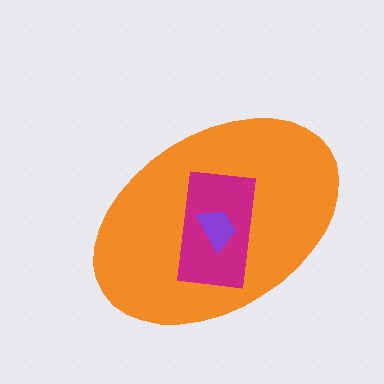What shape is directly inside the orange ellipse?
The magenta rectangle.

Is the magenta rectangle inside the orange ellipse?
Yes.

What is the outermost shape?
The orange ellipse.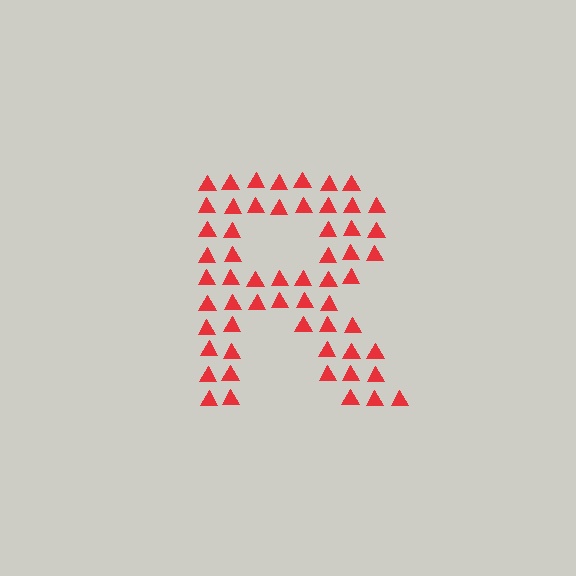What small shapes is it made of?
It is made of small triangles.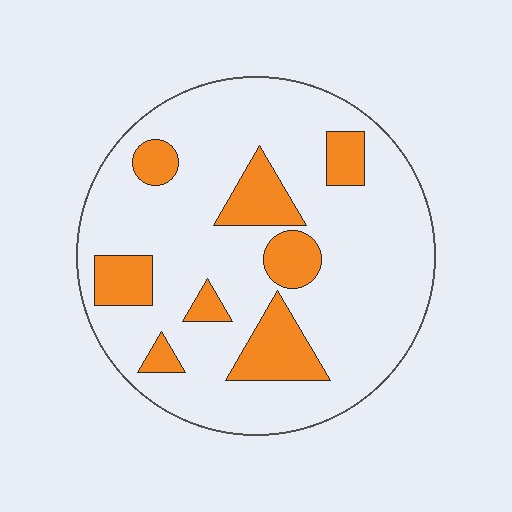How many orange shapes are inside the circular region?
8.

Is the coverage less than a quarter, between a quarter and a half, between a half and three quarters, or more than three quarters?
Less than a quarter.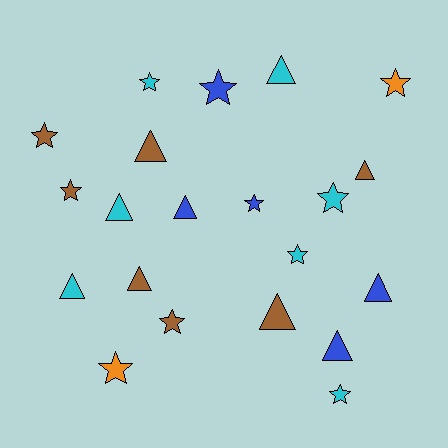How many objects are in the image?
There are 21 objects.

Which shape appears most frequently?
Star, with 11 objects.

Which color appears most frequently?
Brown, with 7 objects.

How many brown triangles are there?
There are 4 brown triangles.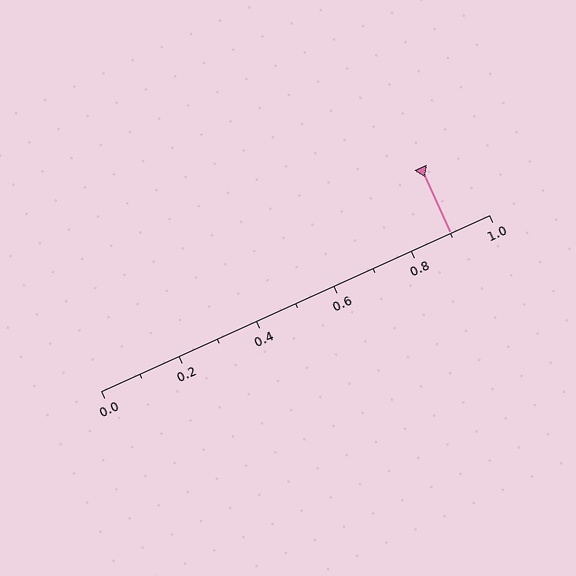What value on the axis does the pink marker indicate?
The marker indicates approximately 0.9.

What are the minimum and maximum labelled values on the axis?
The axis runs from 0.0 to 1.0.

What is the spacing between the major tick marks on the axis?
The major ticks are spaced 0.2 apart.